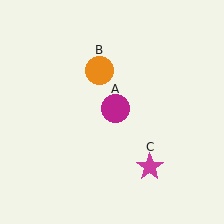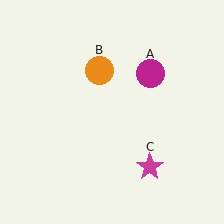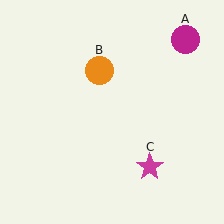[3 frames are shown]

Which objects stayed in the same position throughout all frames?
Orange circle (object B) and magenta star (object C) remained stationary.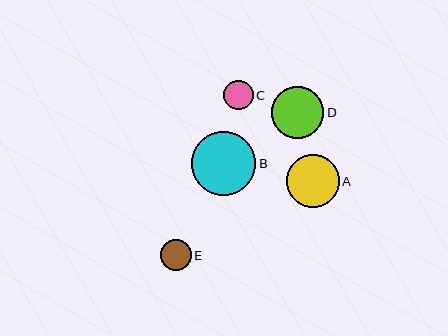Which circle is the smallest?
Circle C is the smallest with a size of approximately 30 pixels.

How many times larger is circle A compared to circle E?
Circle A is approximately 1.7 times the size of circle E.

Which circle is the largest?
Circle B is the largest with a size of approximately 64 pixels.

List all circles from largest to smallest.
From largest to smallest: B, A, D, E, C.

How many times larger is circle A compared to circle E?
Circle A is approximately 1.7 times the size of circle E.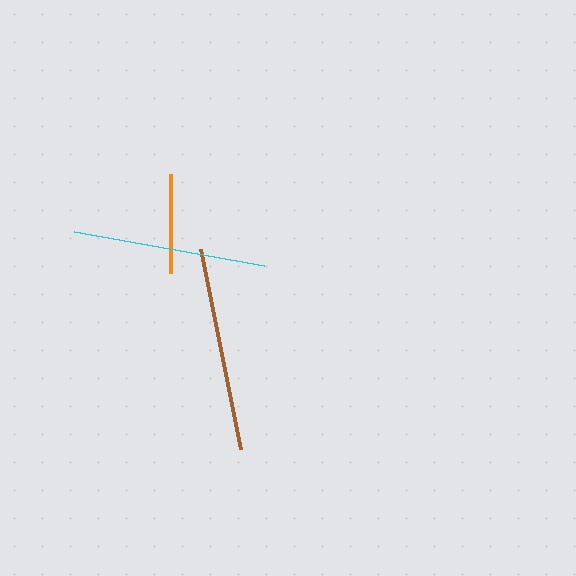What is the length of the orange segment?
The orange segment is approximately 99 pixels long.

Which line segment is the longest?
The brown line is the longest at approximately 204 pixels.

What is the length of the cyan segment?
The cyan segment is approximately 193 pixels long.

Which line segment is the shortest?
The orange line is the shortest at approximately 99 pixels.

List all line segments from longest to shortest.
From longest to shortest: brown, cyan, orange.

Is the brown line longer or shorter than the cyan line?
The brown line is longer than the cyan line.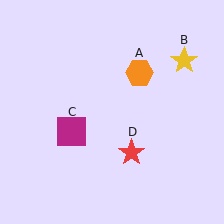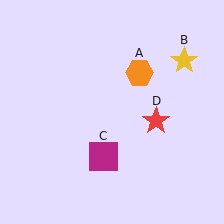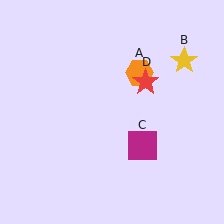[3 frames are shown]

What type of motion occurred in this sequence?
The magenta square (object C), red star (object D) rotated counterclockwise around the center of the scene.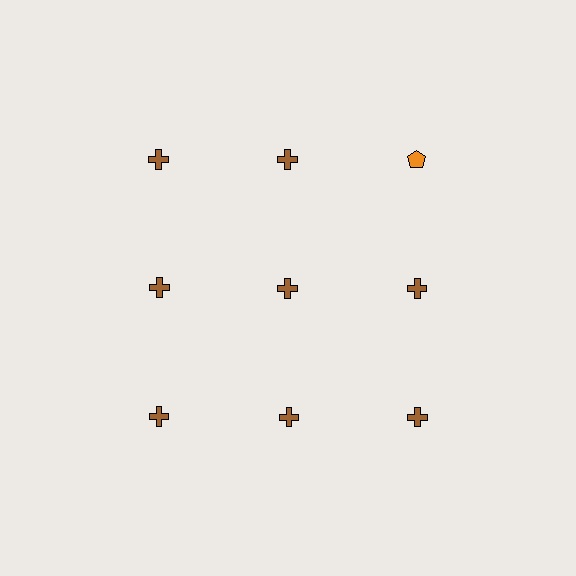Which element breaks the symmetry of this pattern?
The orange pentagon in the top row, center column breaks the symmetry. All other shapes are brown crosses.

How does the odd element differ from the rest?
It differs in both color (orange instead of brown) and shape (pentagon instead of cross).